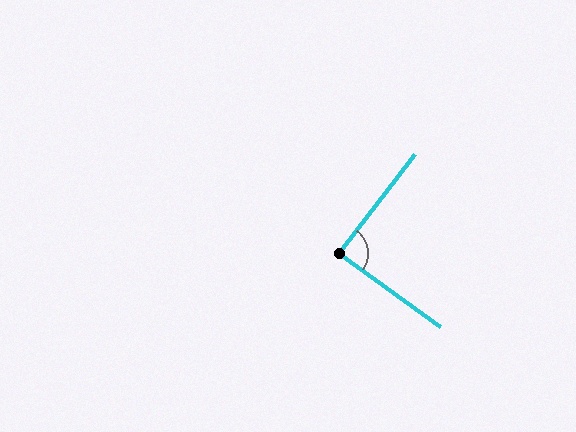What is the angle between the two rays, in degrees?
Approximately 88 degrees.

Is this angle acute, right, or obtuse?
It is approximately a right angle.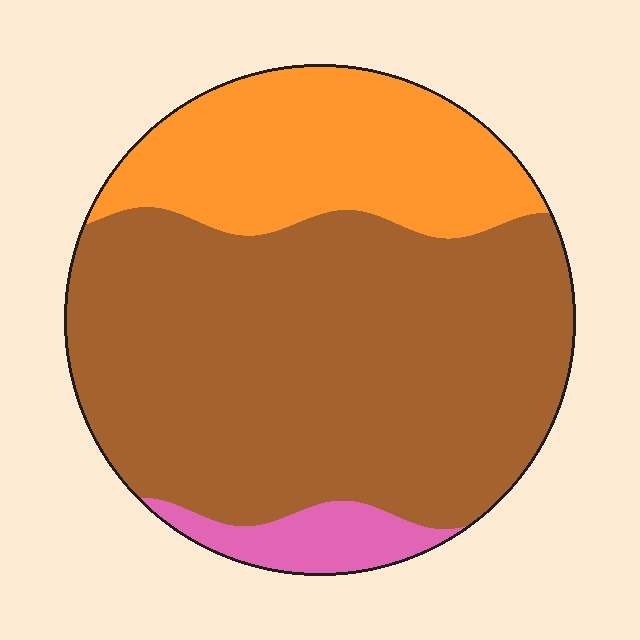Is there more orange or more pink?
Orange.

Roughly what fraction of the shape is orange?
Orange takes up about one quarter (1/4) of the shape.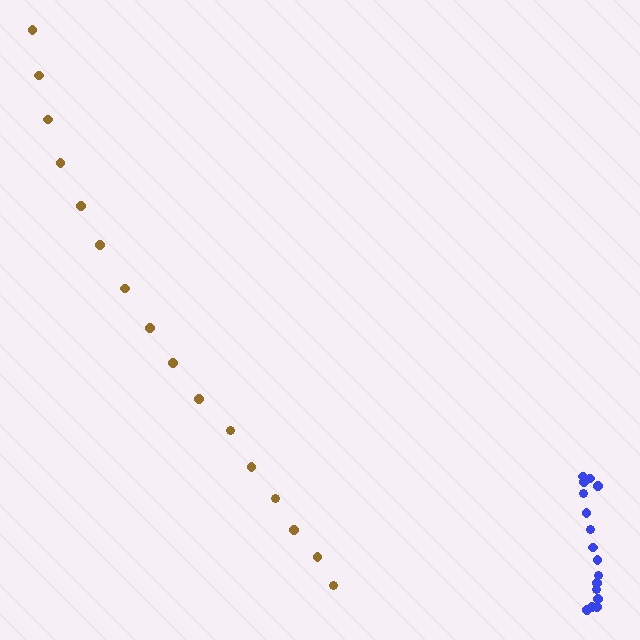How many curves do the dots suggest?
There are 2 distinct paths.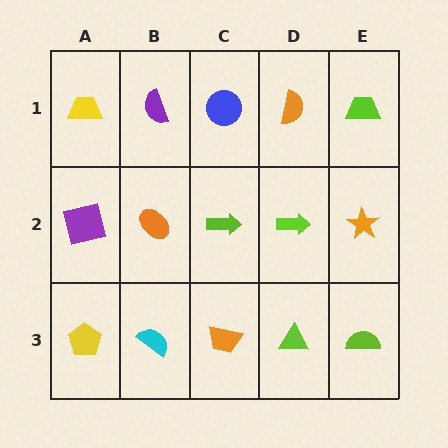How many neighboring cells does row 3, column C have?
3.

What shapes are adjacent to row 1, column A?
A purple square (row 2, column A), a purple semicircle (row 1, column B).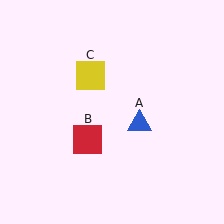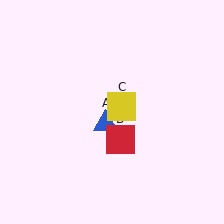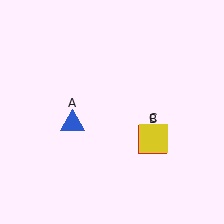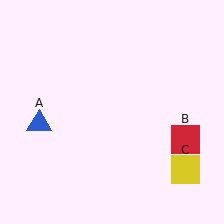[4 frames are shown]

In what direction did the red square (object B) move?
The red square (object B) moved right.